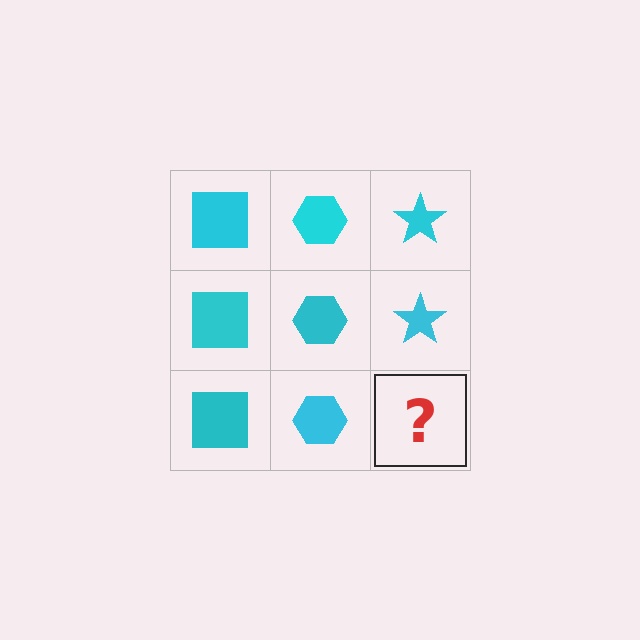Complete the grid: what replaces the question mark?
The question mark should be replaced with a cyan star.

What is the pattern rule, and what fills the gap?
The rule is that each column has a consistent shape. The gap should be filled with a cyan star.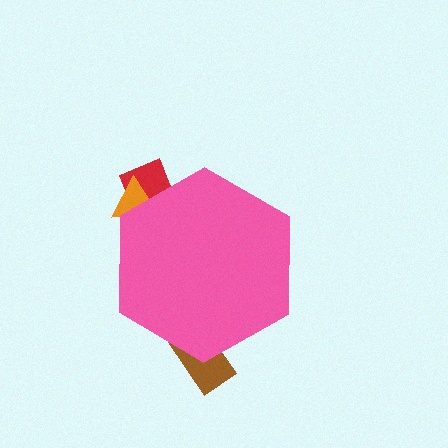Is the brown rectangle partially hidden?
Yes, the brown rectangle is partially hidden behind the pink hexagon.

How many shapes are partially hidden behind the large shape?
3 shapes are partially hidden.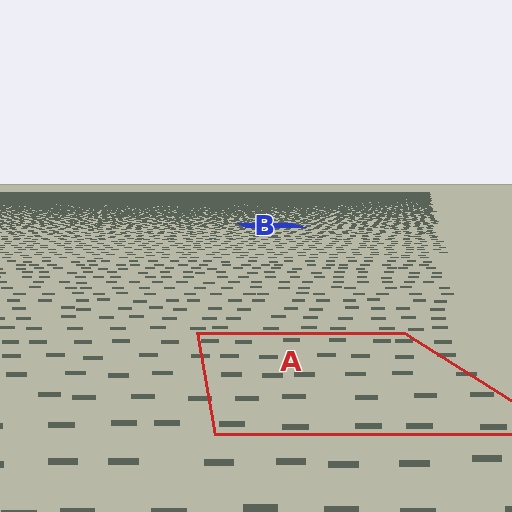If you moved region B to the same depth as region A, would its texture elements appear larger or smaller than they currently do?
They would appear larger. At a closer depth, the same texture elements are projected at a bigger on-screen size.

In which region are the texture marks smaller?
The texture marks are smaller in region B, because it is farther away.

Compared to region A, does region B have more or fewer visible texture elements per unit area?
Region B has more texture elements per unit area — they are packed more densely because it is farther away.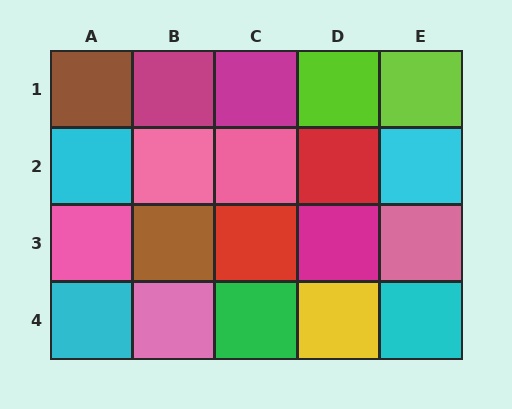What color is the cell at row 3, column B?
Brown.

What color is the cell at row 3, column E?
Pink.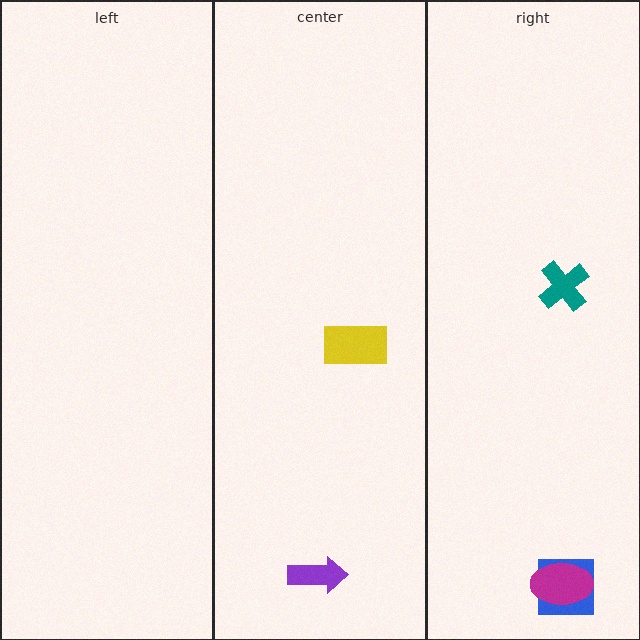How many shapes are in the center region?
2.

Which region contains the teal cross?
The right region.